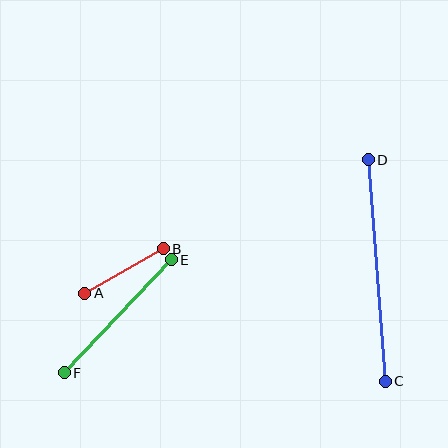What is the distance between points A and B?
The distance is approximately 90 pixels.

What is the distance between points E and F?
The distance is approximately 156 pixels.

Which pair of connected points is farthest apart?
Points C and D are farthest apart.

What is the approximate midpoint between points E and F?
The midpoint is at approximately (118, 316) pixels.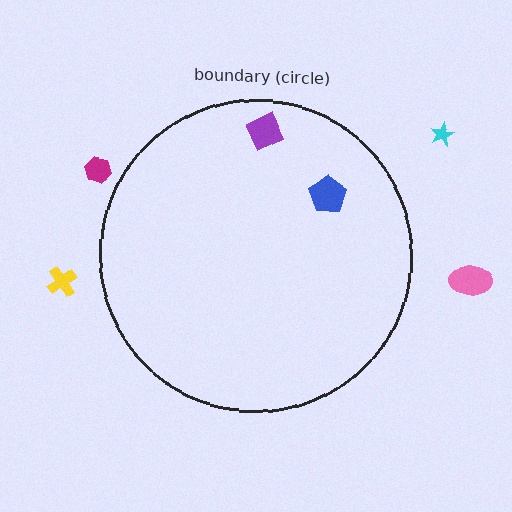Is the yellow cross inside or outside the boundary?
Outside.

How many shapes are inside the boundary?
2 inside, 4 outside.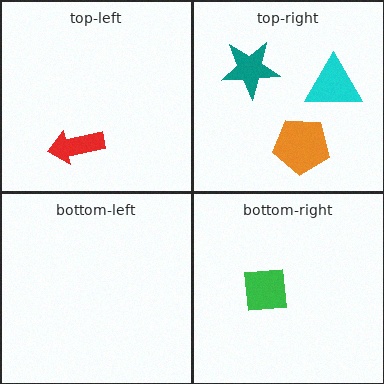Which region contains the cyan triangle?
The top-right region.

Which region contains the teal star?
The top-right region.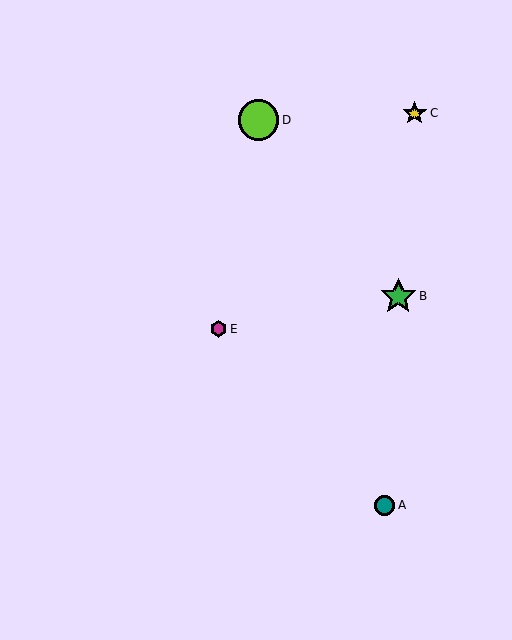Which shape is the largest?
The lime circle (labeled D) is the largest.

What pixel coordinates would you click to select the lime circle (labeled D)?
Click at (258, 120) to select the lime circle D.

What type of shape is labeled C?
Shape C is a yellow star.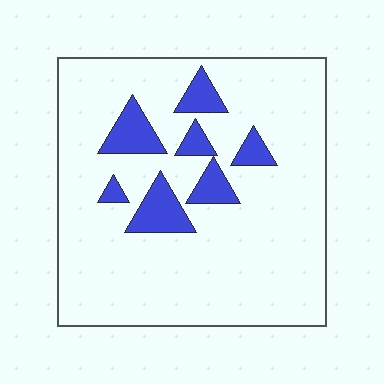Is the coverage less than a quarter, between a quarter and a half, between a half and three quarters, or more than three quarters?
Less than a quarter.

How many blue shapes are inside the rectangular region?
7.